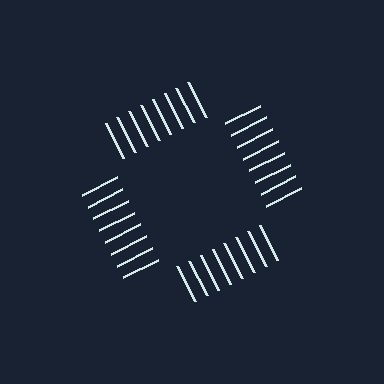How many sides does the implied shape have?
4 sides — the line-ends trace a square.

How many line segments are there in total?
32 — 8 along each of the 4 edges.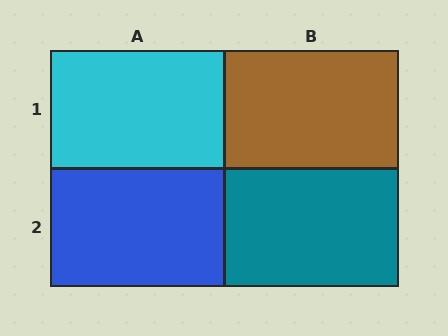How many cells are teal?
1 cell is teal.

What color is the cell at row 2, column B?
Teal.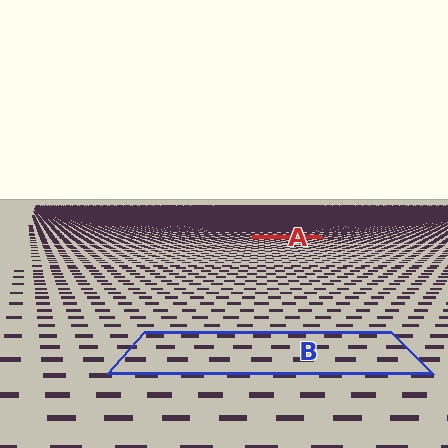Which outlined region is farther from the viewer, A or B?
Region A is farther from the viewer — the texture elements inside it appear smaller and more densely packed.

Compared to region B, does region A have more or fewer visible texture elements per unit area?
Region A has more texture elements per unit area — they are packed more densely because it is farther away.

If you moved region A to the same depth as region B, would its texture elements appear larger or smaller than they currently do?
They would appear larger. At a closer depth, the same texture elements are projected at a bigger on-screen size.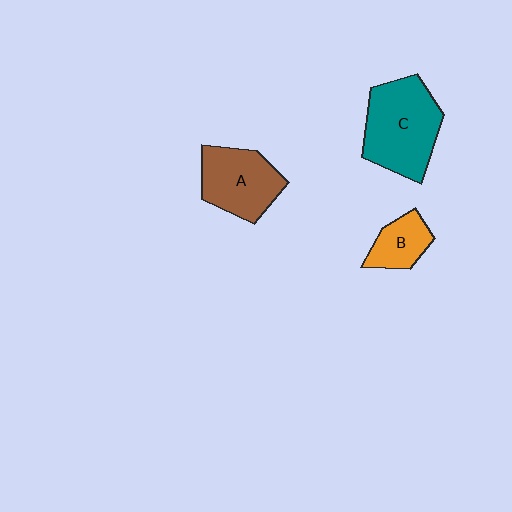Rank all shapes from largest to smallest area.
From largest to smallest: C (teal), A (brown), B (orange).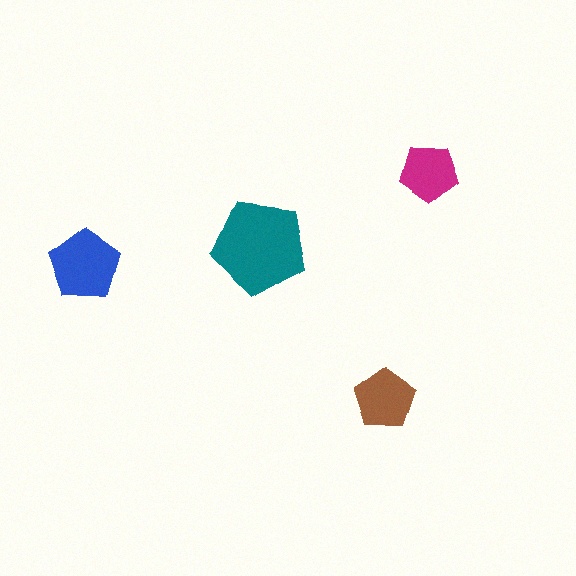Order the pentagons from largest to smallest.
the teal one, the blue one, the brown one, the magenta one.